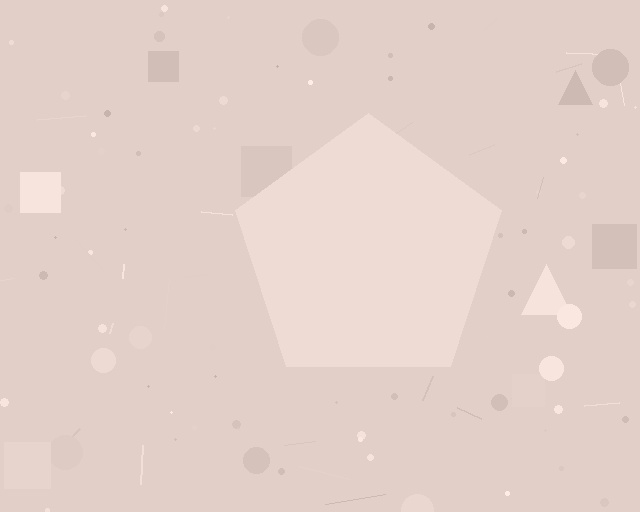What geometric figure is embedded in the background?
A pentagon is embedded in the background.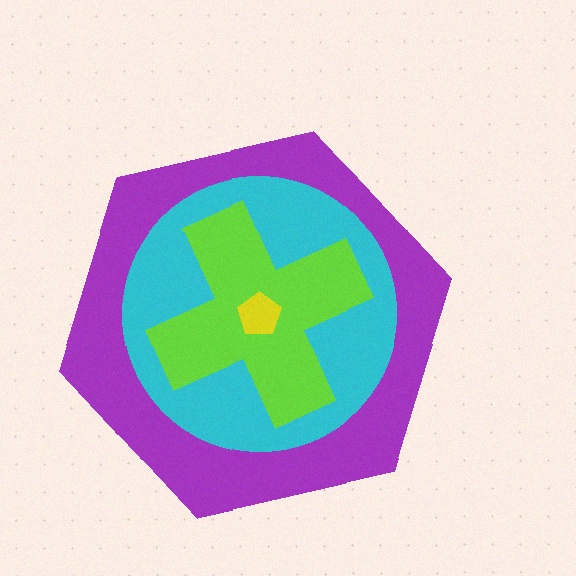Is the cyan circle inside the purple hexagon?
Yes.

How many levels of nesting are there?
4.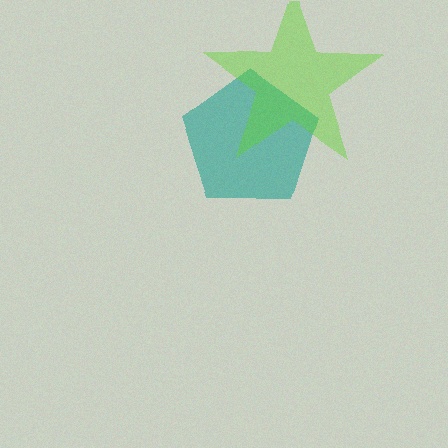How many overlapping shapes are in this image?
There are 2 overlapping shapes in the image.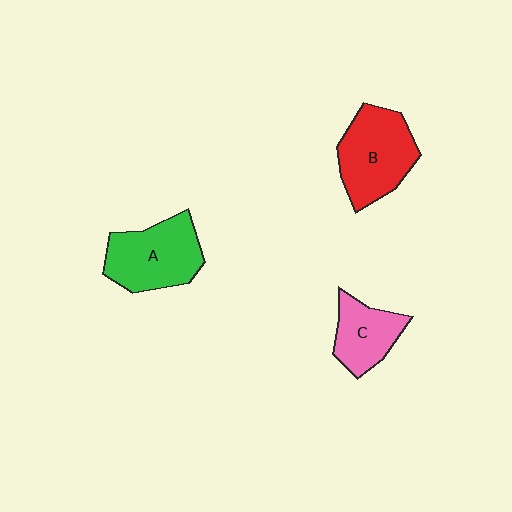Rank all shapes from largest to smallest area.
From largest to smallest: B (red), A (green), C (pink).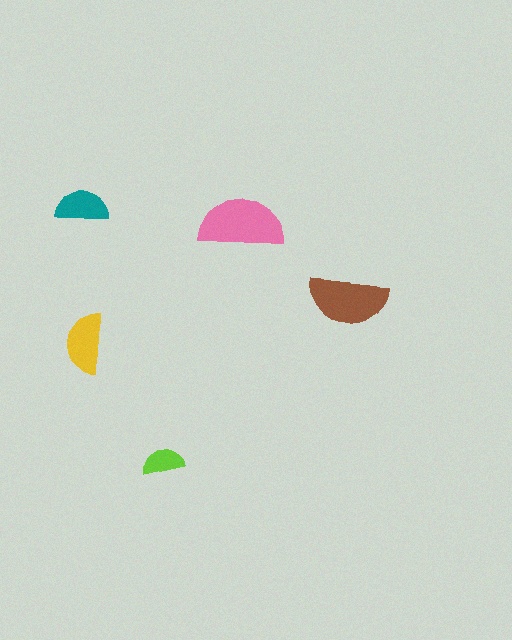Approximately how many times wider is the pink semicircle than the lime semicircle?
About 2 times wider.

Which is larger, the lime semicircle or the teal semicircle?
The teal one.